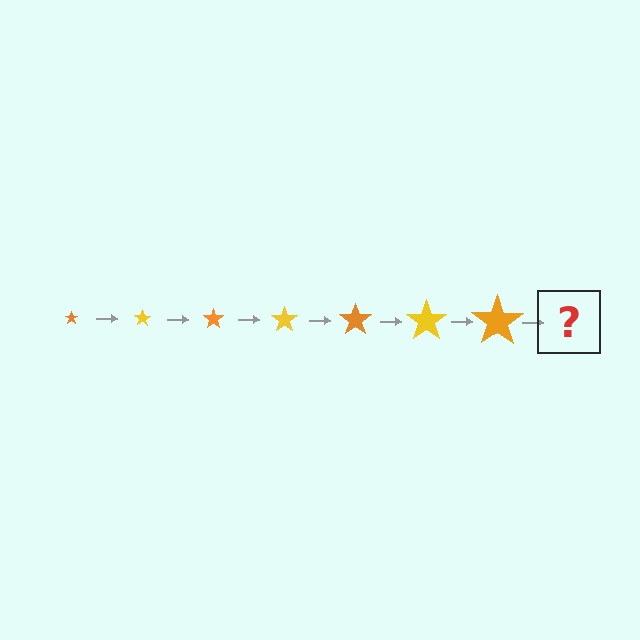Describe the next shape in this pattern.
It should be a yellow star, larger than the previous one.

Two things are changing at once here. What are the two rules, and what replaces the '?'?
The two rules are that the star grows larger each step and the color cycles through orange and yellow. The '?' should be a yellow star, larger than the previous one.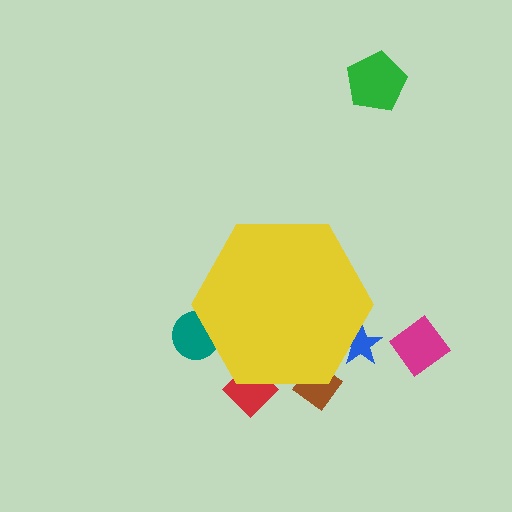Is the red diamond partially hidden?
Yes, the red diamond is partially hidden behind the yellow hexagon.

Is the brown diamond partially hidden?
Yes, the brown diamond is partially hidden behind the yellow hexagon.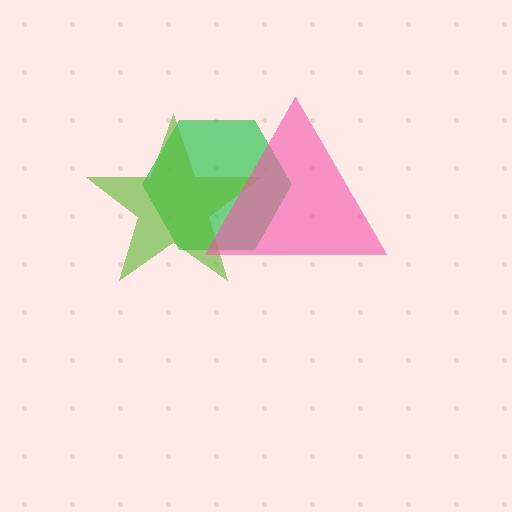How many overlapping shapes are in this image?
There are 3 overlapping shapes in the image.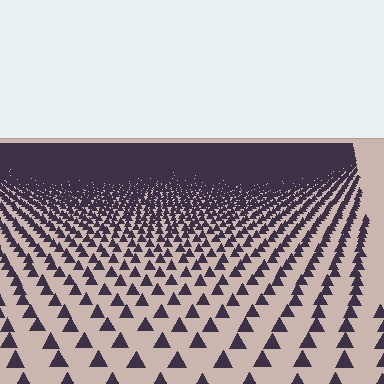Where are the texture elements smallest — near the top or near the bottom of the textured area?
Near the top.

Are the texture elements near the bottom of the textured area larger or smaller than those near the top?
Larger. Near the bottom, elements are closer to the viewer and appear at a bigger on-screen size.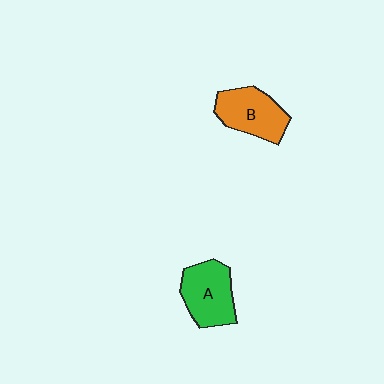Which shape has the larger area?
Shape A (green).